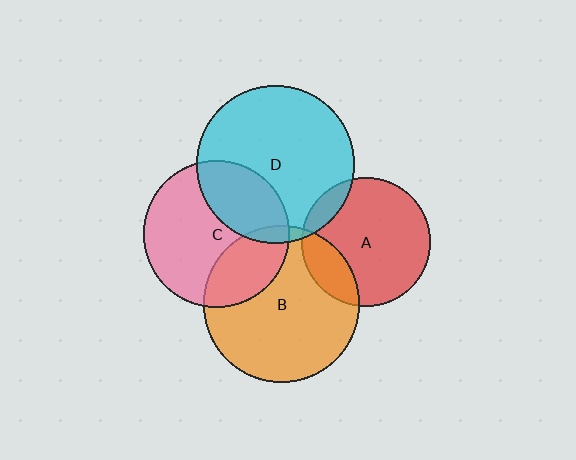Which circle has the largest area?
Circle D (cyan).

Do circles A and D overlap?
Yes.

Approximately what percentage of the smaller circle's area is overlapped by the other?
Approximately 10%.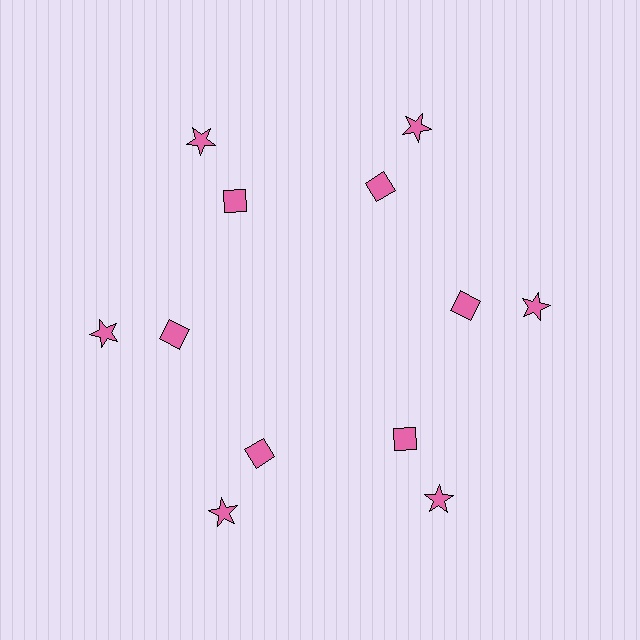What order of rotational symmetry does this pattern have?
This pattern has 6-fold rotational symmetry.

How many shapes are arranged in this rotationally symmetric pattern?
There are 12 shapes, arranged in 6 groups of 2.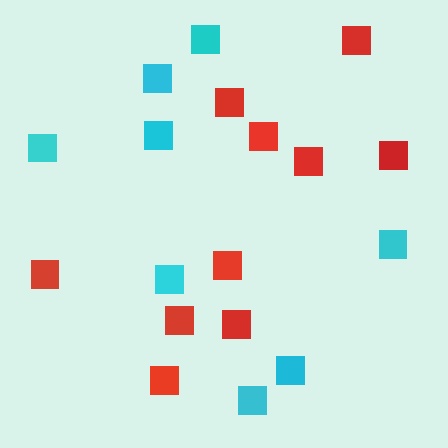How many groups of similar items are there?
There are 2 groups: one group of cyan squares (8) and one group of red squares (10).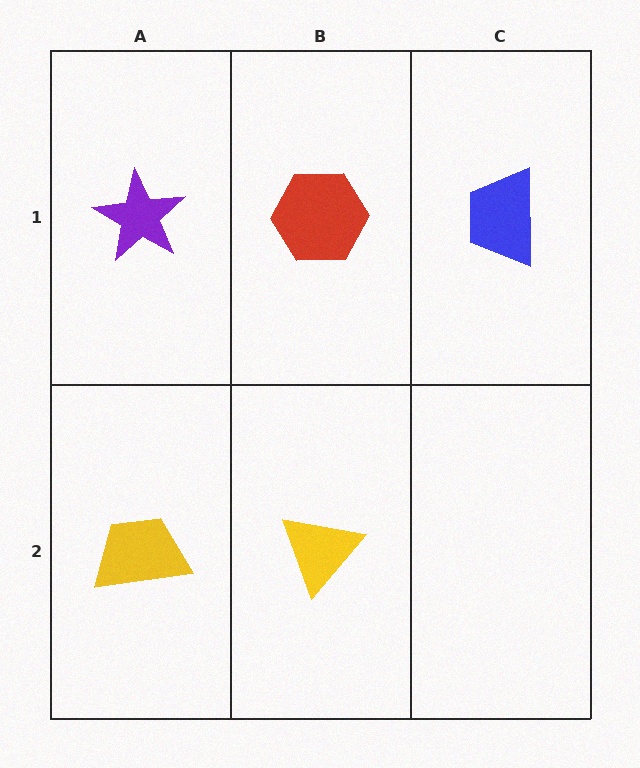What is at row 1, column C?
A blue trapezoid.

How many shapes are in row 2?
2 shapes.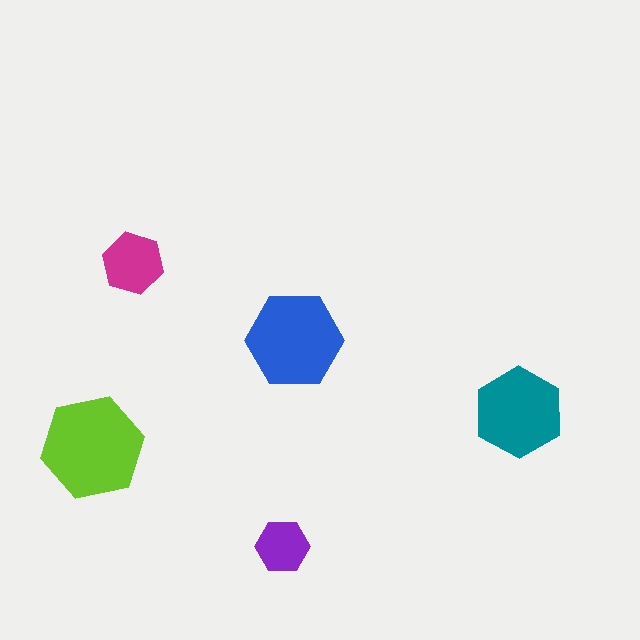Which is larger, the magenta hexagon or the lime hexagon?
The lime one.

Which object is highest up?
The magenta hexagon is topmost.